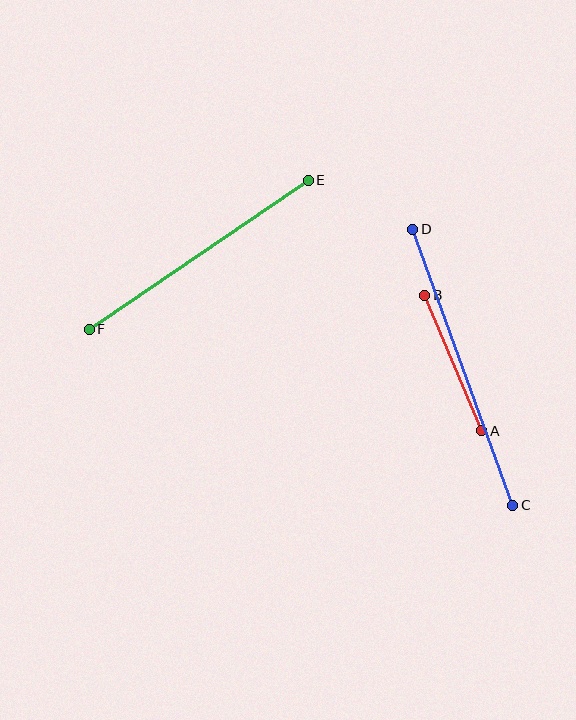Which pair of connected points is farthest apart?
Points C and D are farthest apart.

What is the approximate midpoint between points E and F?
The midpoint is at approximately (199, 255) pixels.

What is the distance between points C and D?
The distance is approximately 293 pixels.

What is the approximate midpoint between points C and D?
The midpoint is at approximately (463, 367) pixels.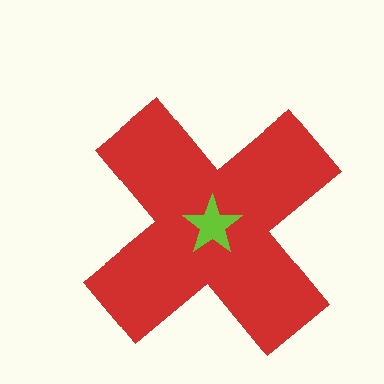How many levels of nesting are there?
2.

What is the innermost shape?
The lime star.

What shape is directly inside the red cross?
The lime star.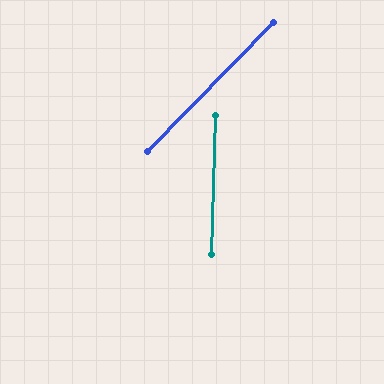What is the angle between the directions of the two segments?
Approximately 43 degrees.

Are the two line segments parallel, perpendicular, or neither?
Neither parallel nor perpendicular — they differ by about 43°.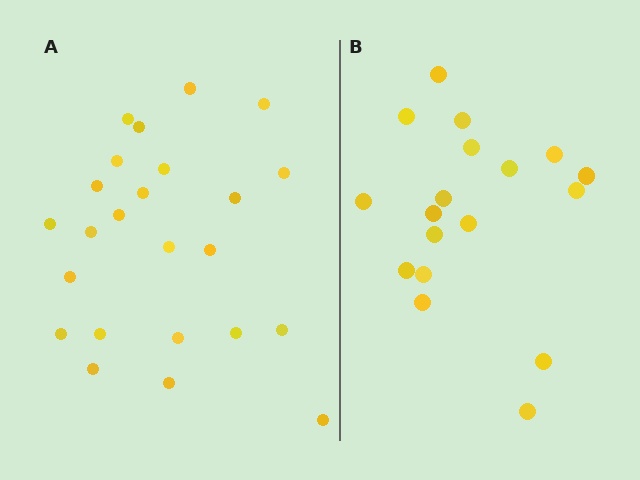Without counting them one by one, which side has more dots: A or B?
Region A (the left region) has more dots.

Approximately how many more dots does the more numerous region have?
Region A has about 6 more dots than region B.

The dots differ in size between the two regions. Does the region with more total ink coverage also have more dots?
No. Region B has more total ink coverage because its dots are larger, but region A actually contains more individual dots. Total area can be misleading — the number of items is what matters here.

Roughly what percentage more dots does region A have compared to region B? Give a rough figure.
About 35% more.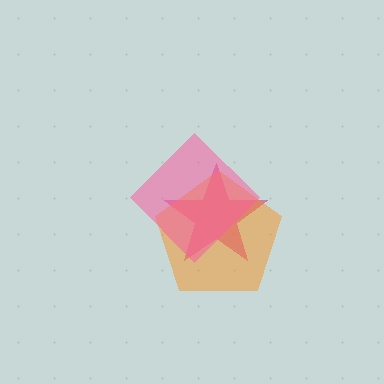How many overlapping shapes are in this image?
There are 3 overlapping shapes in the image.